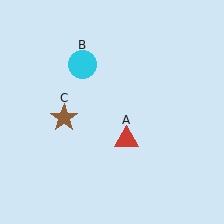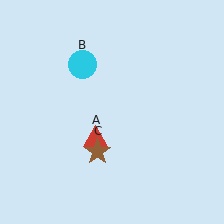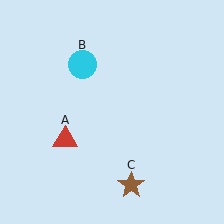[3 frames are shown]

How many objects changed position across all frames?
2 objects changed position: red triangle (object A), brown star (object C).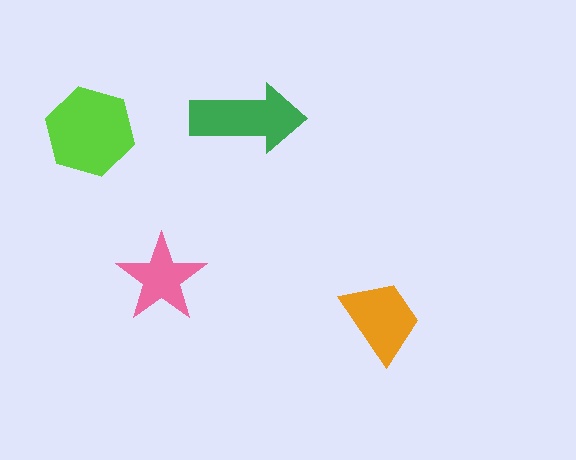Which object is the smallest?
The pink star.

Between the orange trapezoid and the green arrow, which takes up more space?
The green arrow.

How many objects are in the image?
There are 4 objects in the image.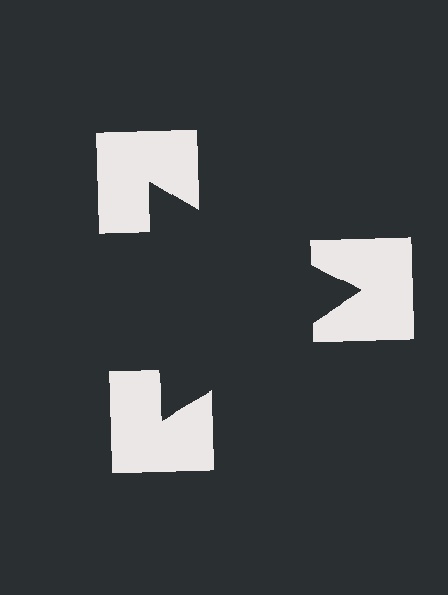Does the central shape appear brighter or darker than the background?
It typically appears slightly darker than the background, even though no actual brightness change is drawn.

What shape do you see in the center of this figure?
An illusory triangle — its edges are inferred from the aligned wedge cuts in the notched squares, not physically drawn.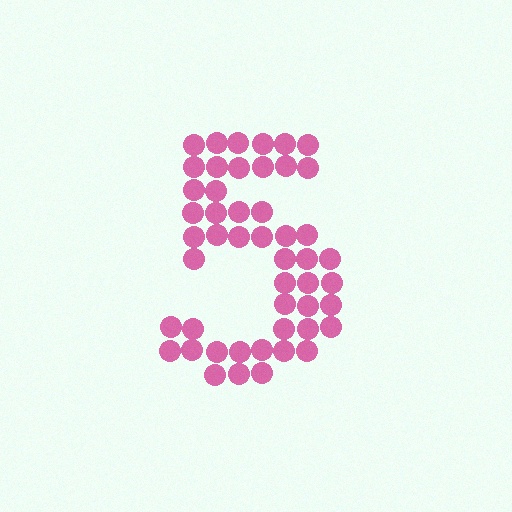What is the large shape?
The large shape is the digit 5.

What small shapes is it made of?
It is made of small circles.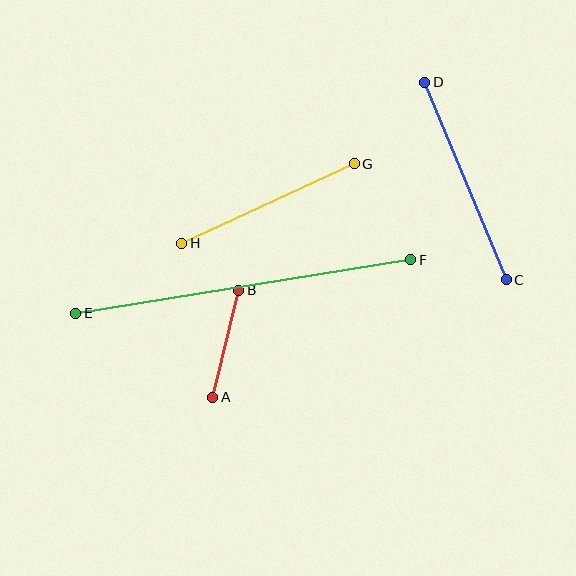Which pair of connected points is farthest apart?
Points E and F are farthest apart.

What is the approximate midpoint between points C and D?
The midpoint is at approximately (465, 181) pixels.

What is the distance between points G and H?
The distance is approximately 190 pixels.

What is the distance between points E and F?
The distance is approximately 339 pixels.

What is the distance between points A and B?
The distance is approximately 110 pixels.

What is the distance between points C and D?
The distance is approximately 214 pixels.